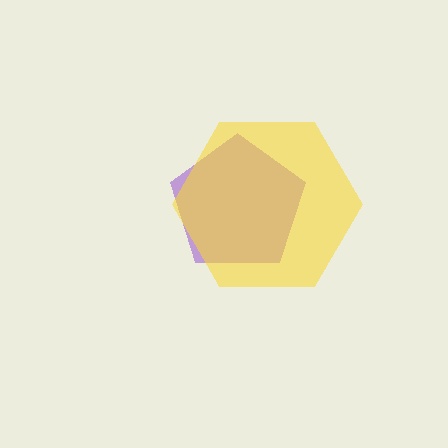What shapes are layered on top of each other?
The layered shapes are: a purple pentagon, a yellow hexagon.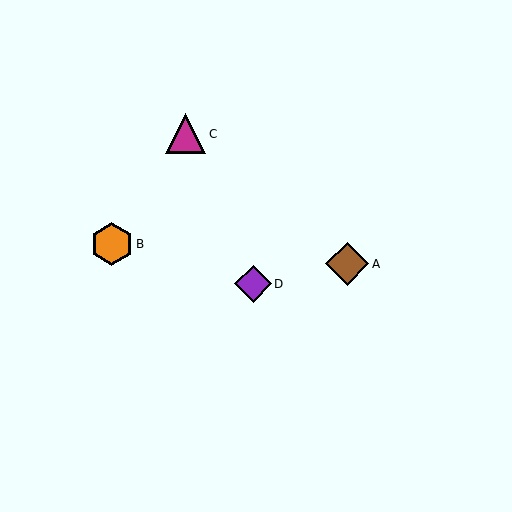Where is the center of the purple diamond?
The center of the purple diamond is at (253, 284).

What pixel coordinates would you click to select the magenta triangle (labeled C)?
Click at (186, 134) to select the magenta triangle C.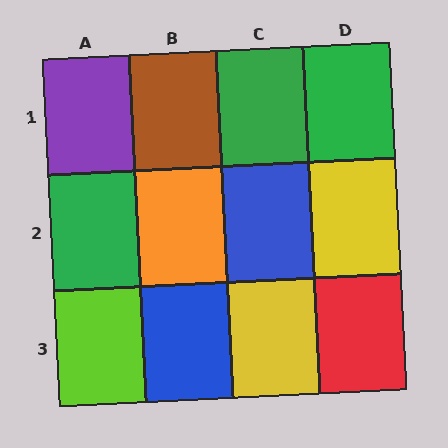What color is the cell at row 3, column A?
Lime.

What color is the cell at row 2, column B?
Orange.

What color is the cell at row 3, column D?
Red.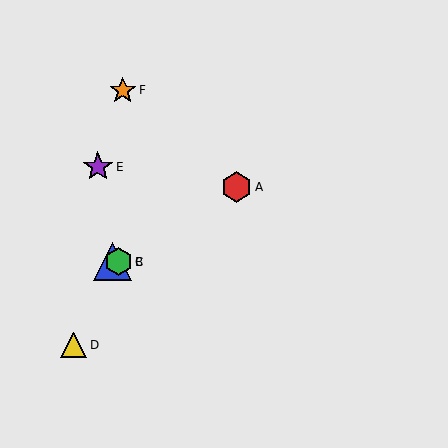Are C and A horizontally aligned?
No, C is at y≈262 and A is at y≈187.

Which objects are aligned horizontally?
Objects B, C are aligned horizontally.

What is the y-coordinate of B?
Object B is at y≈262.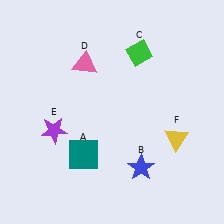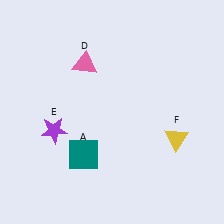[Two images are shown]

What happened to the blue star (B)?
The blue star (B) was removed in Image 2. It was in the bottom-right area of Image 1.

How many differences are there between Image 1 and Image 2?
There are 2 differences between the two images.